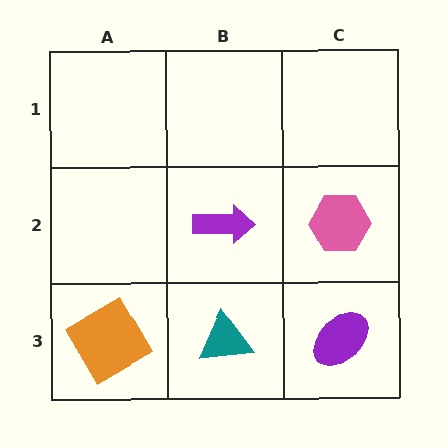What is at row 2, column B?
A purple arrow.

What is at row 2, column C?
A pink hexagon.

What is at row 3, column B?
A teal triangle.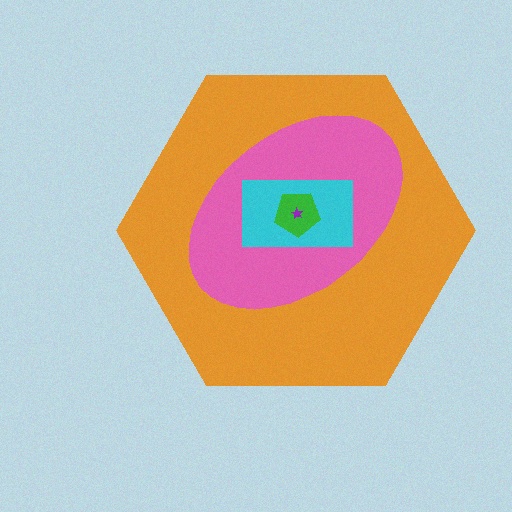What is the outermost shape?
The orange hexagon.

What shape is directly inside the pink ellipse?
The cyan rectangle.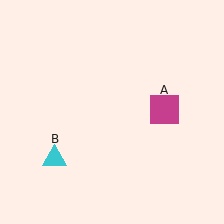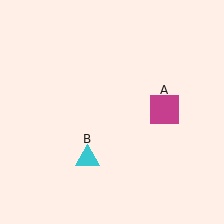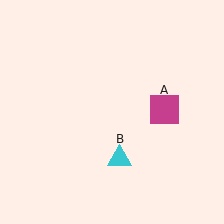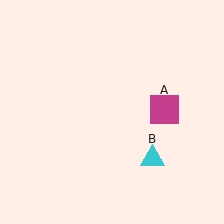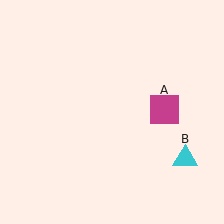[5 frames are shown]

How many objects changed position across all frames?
1 object changed position: cyan triangle (object B).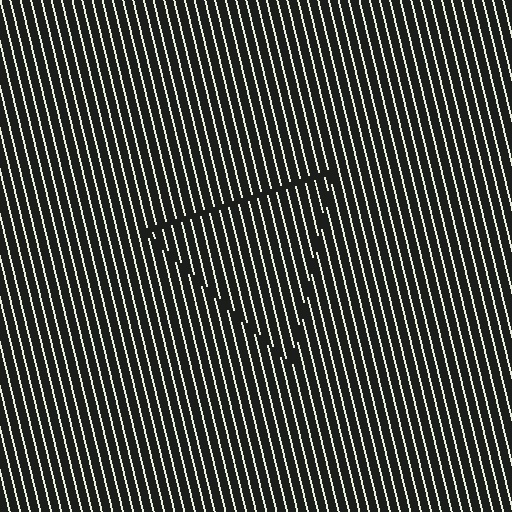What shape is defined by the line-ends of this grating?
An illusory triangle. The interior of the shape contains the same grating, shifted by half a period — the contour is defined by the phase discontinuity where line-ends from the inner and outer gratings abut.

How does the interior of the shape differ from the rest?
The interior of the shape contains the same grating, shifted by half a period — the contour is defined by the phase discontinuity where line-ends from the inner and outer gratings abut.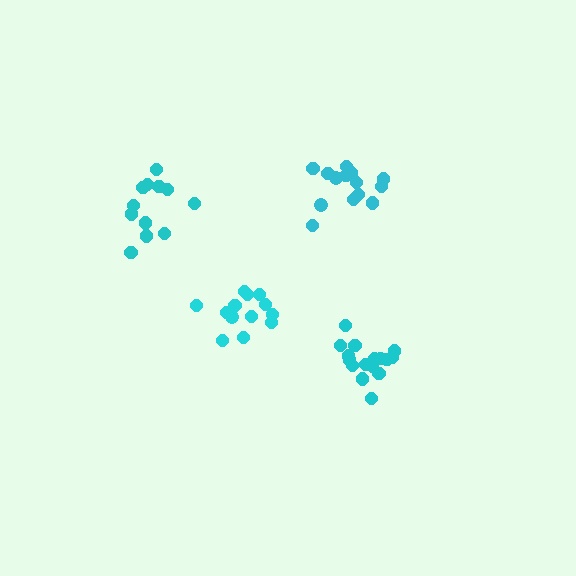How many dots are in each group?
Group 1: 14 dots, Group 2: 16 dots, Group 3: 13 dots, Group 4: 12 dots (55 total).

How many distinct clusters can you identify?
There are 4 distinct clusters.